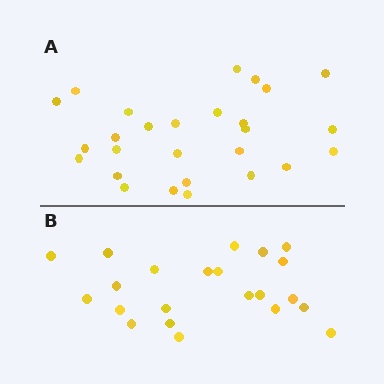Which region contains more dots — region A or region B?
Region A (the top region) has more dots.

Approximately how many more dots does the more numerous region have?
Region A has about 5 more dots than region B.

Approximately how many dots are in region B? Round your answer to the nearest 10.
About 20 dots. (The exact count is 22, which rounds to 20.)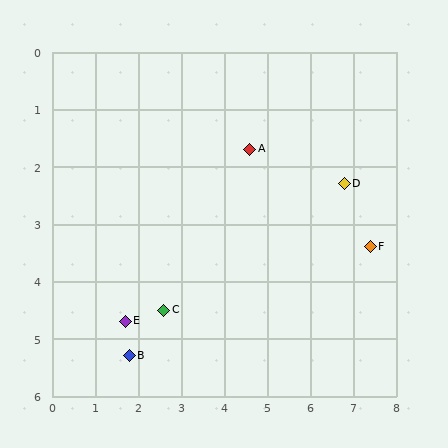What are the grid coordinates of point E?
Point E is at approximately (1.7, 4.7).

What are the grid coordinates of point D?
Point D is at approximately (6.8, 2.3).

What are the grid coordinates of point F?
Point F is at approximately (7.4, 3.4).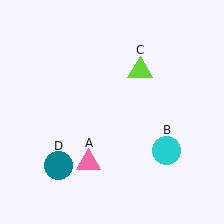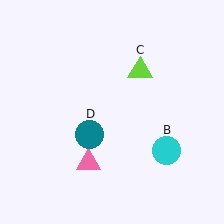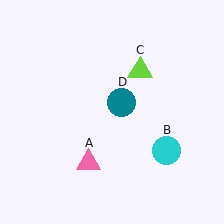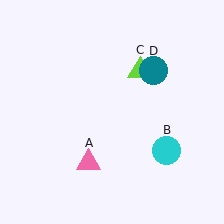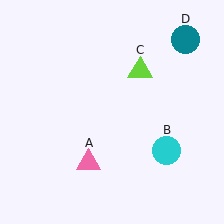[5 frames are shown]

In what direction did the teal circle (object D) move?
The teal circle (object D) moved up and to the right.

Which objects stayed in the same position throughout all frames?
Pink triangle (object A) and cyan circle (object B) and lime triangle (object C) remained stationary.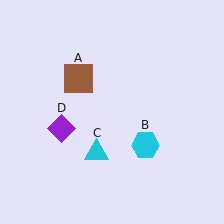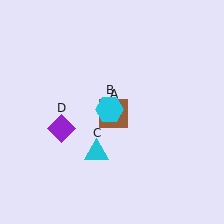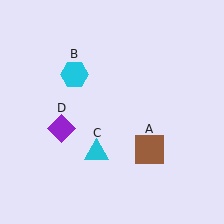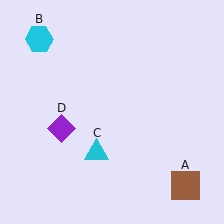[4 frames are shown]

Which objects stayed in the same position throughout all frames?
Cyan triangle (object C) and purple diamond (object D) remained stationary.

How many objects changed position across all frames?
2 objects changed position: brown square (object A), cyan hexagon (object B).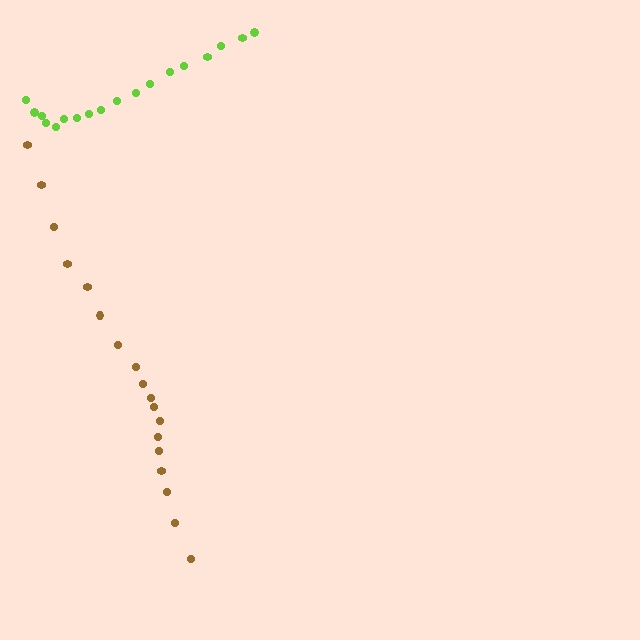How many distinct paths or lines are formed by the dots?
There are 2 distinct paths.